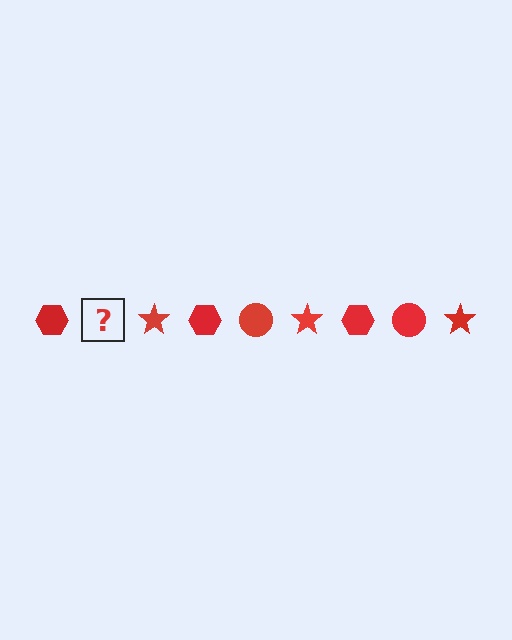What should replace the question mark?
The question mark should be replaced with a red circle.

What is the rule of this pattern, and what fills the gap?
The rule is that the pattern cycles through hexagon, circle, star shapes in red. The gap should be filled with a red circle.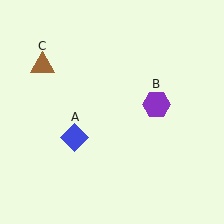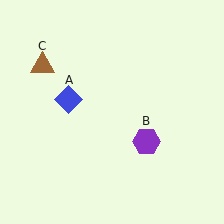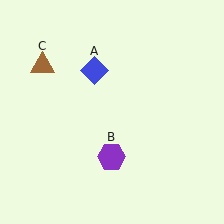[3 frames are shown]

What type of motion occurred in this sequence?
The blue diamond (object A), purple hexagon (object B) rotated clockwise around the center of the scene.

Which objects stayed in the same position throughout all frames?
Brown triangle (object C) remained stationary.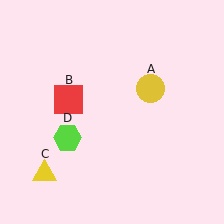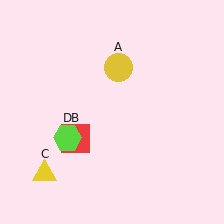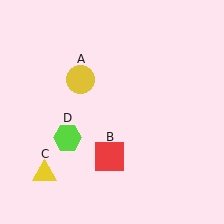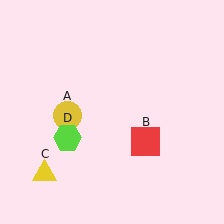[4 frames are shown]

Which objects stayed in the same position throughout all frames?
Yellow triangle (object C) and lime hexagon (object D) remained stationary.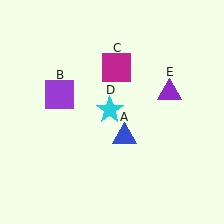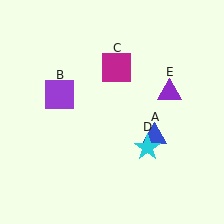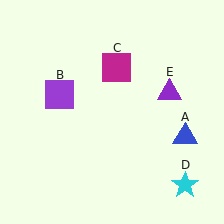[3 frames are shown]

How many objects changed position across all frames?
2 objects changed position: blue triangle (object A), cyan star (object D).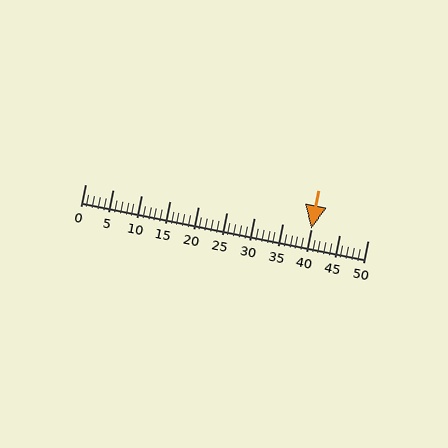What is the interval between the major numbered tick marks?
The major tick marks are spaced 5 units apart.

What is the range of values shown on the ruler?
The ruler shows values from 0 to 50.